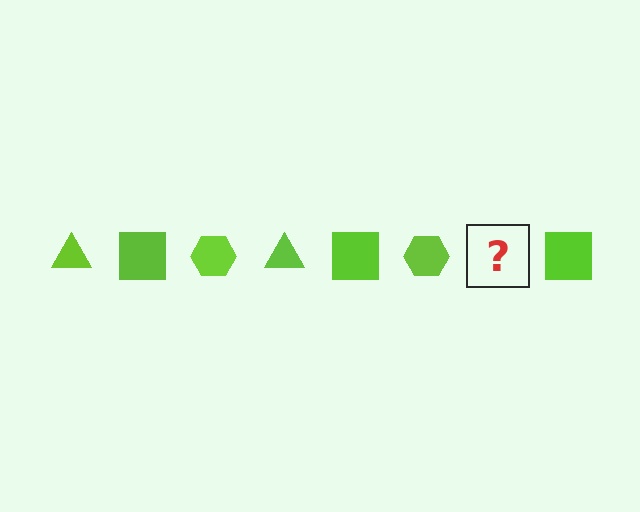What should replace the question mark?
The question mark should be replaced with a lime triangle.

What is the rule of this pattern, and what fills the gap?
The rule is that the pattern cycles through triangle, square, hexagon shapes in lime. The gap should be filled with a lime triangle.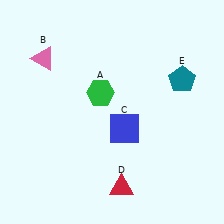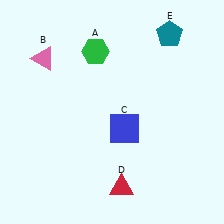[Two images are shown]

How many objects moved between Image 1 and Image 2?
2 objects moved between the two images.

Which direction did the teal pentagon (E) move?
The teal pentagon (E) moved up.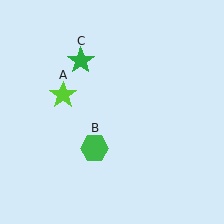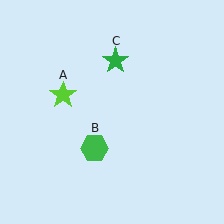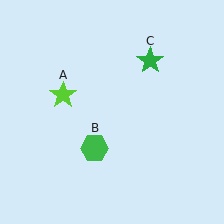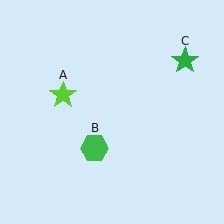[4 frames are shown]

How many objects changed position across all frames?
1 object changed position: green star (object C).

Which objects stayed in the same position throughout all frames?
Lime star (object A) and green hexagon (object B) remained stationary.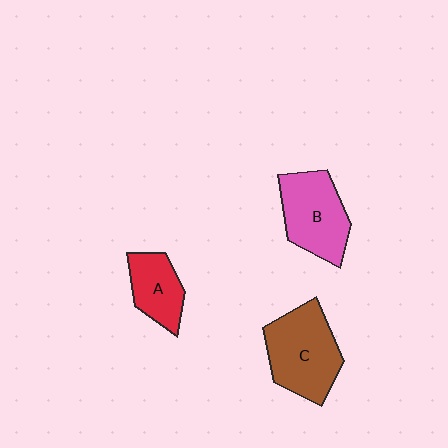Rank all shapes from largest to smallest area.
From largest to smallest: C (brown), B (pink), A (red).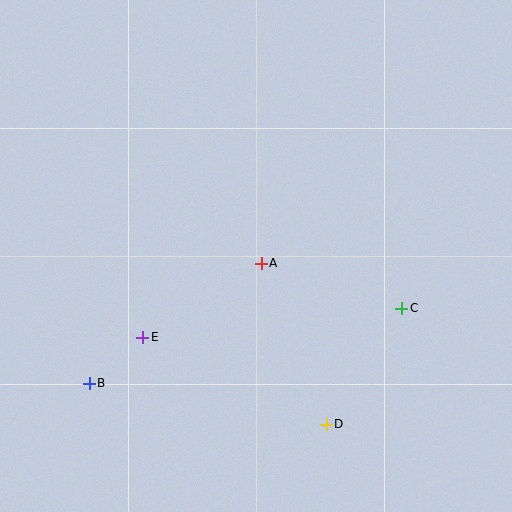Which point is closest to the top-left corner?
Point E is closest to the top-left corner.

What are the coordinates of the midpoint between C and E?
The midpoint between C and E is at (272, 323).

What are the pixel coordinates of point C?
Point C is at (402, 308).